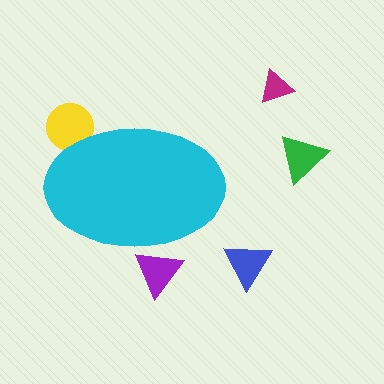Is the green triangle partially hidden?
No, the green triangle is fully visible.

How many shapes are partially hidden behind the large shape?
2 shapes are partially hidden.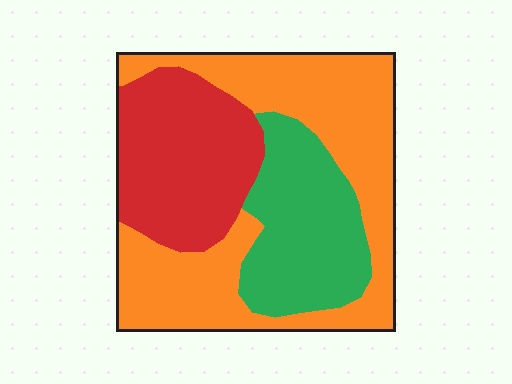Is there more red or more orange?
Orange.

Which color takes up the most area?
Orange, at roughly 50%.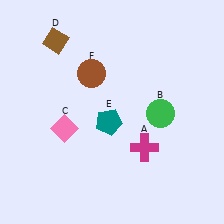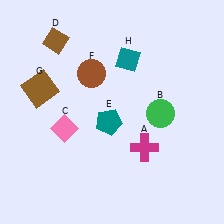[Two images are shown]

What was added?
A brown square (G), a teal diamond (H) were added in Image 2.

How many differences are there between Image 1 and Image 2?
There are 2 differences between the two images.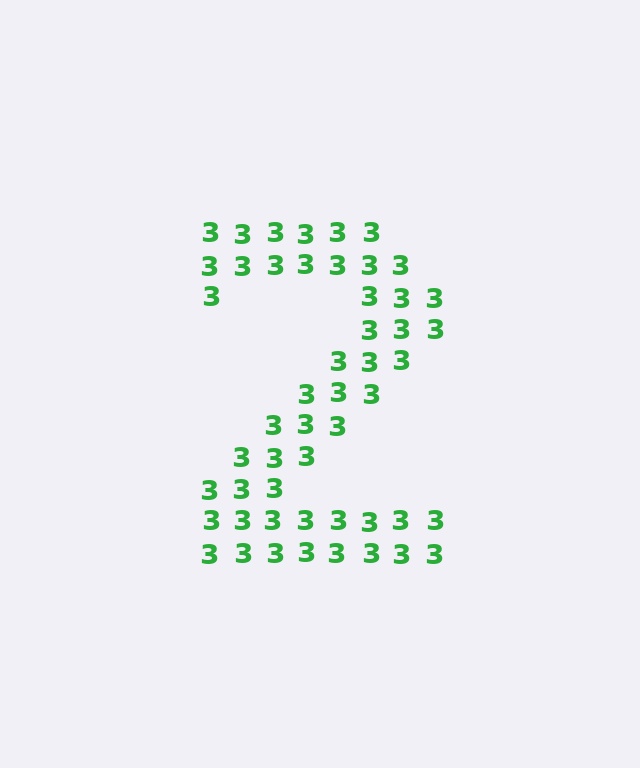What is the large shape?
The large shape is the digit 2.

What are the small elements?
The small elements are digit 3's.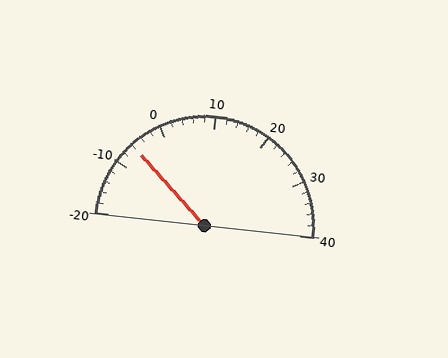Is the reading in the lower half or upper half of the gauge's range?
The reading is in the lower half of the range (-20 to 40).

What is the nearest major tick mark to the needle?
The nearest major tick mark is -10.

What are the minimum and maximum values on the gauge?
The gauge ranges from -20 to 40.